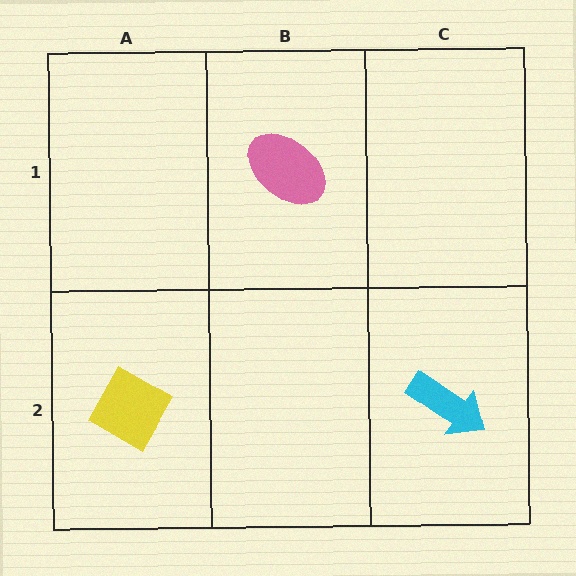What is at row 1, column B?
A pink ellipse.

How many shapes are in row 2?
2 shapes.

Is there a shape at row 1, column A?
No, that cell is empty.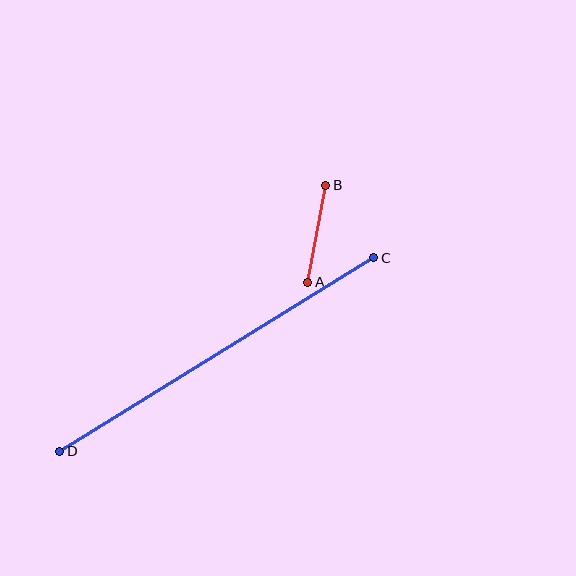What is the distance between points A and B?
The distance is approximately 98 pixels.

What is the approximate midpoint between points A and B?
The midpoint is at approximately (317, 234) pixels.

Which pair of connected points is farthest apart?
Points C and D are farthest apart.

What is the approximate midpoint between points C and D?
The midpoint is at approximately (217, 354) pixels.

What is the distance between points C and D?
The distance is approximately 369 pixels.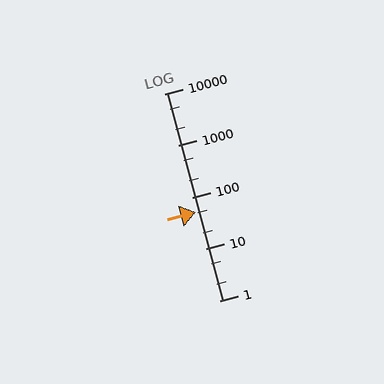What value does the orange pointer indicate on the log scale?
The pointer indicates approximately 51.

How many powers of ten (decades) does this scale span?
The scale spans 4 decades, from 1 to 10000.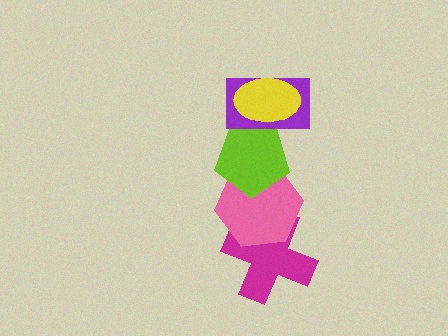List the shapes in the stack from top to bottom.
From top to bottom: the yellow ellipse, the purple rectangle, the lime pentagon, the pink hexagon, the magenta cross.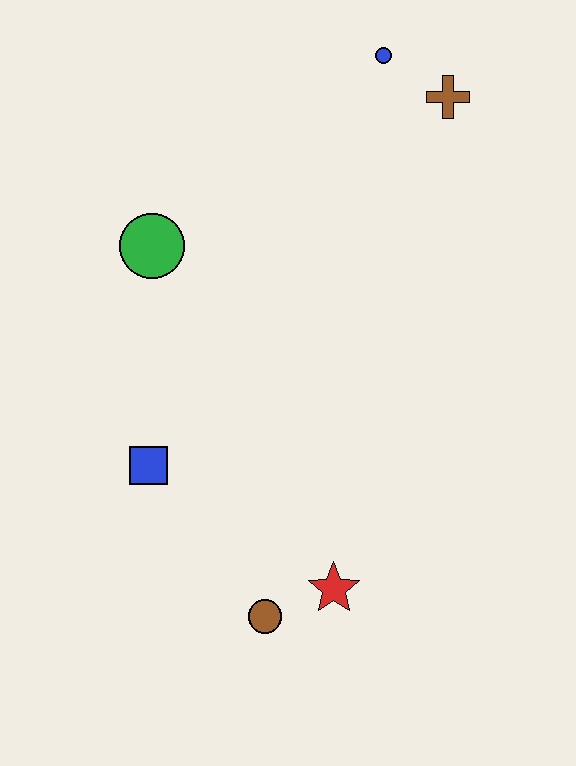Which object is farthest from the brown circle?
The blue circle is farthest from the brown circle.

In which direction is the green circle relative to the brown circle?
The green circle is above the brown circle.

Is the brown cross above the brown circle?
Yes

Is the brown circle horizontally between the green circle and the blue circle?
Yes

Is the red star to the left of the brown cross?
Yes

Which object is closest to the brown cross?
The blue circle is closest to the brown cross.